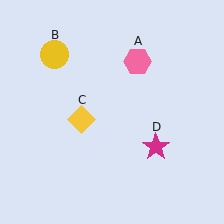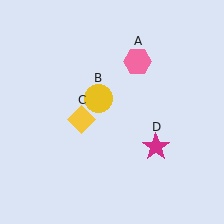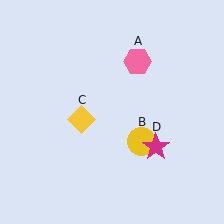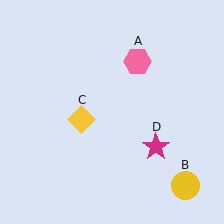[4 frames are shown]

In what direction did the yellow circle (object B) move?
The yellow circle (object B) moved down and to the right.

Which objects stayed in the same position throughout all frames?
Pink hexagon (object A) and yellow diamond (object C) and magenta star (object D) remained stationary.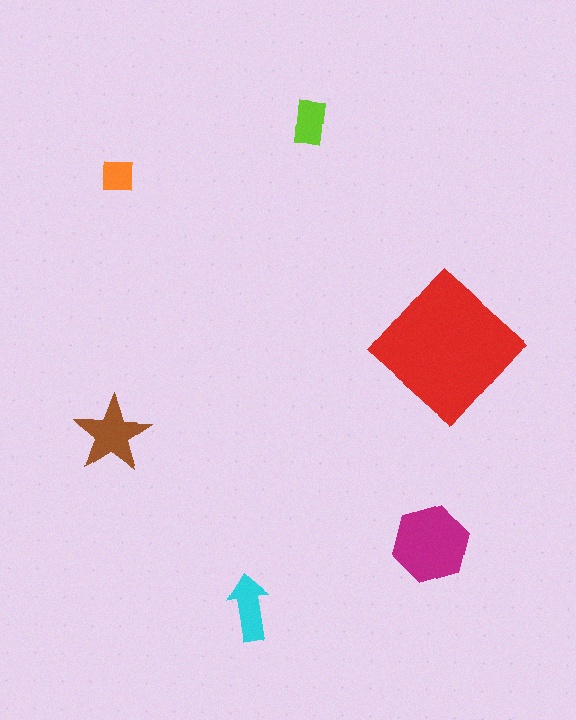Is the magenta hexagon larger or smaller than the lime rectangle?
Larger.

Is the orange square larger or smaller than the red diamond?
Smaller.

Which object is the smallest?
The orange square.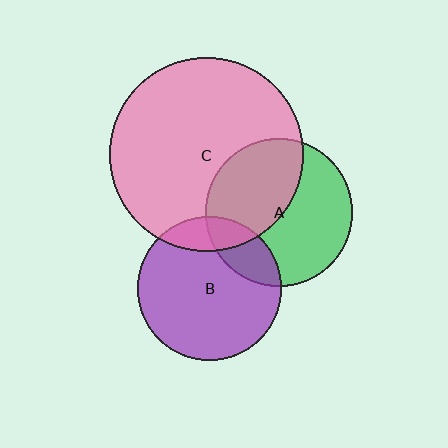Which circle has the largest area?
Circle C (pink).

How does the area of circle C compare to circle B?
Approximately 1.8 times.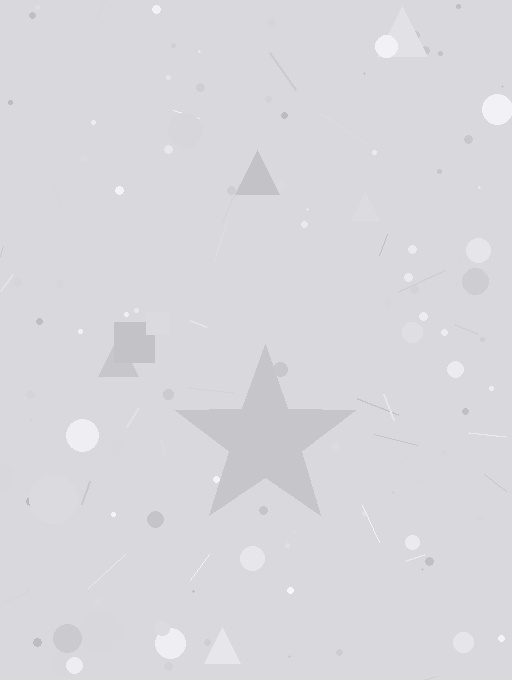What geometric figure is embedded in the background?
A star is embedded in the background.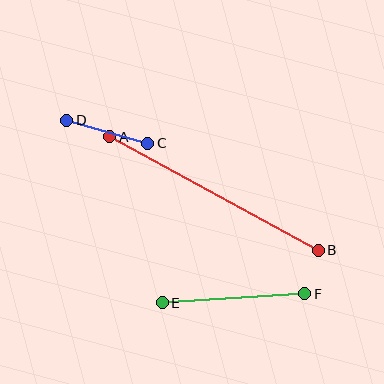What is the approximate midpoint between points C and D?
The midpoint is at approximately (107, 132) pixels.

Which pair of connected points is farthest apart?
Points A and B are farthest apart.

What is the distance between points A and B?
The distance is approximately 237 pixels.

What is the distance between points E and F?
The distance is approximately 142 pixels.